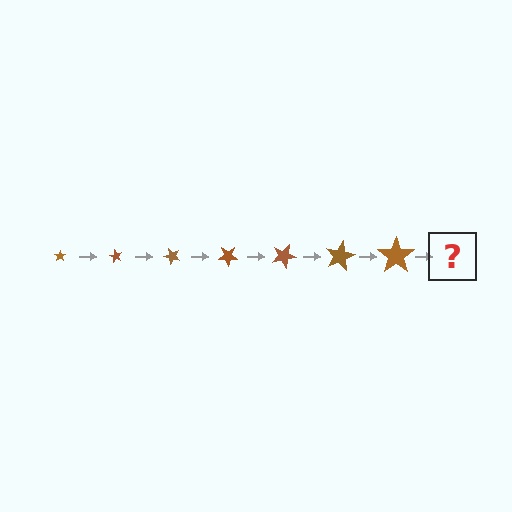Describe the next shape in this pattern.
It should be a star, larger than the previous one and rotated 420 degrees from the start.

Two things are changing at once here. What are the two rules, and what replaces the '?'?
The two rules are that the star grows larger each step and it rotates 60 degrees each step. The '?' should be a star, larger than the previous one and rotated 420 degrees from the start.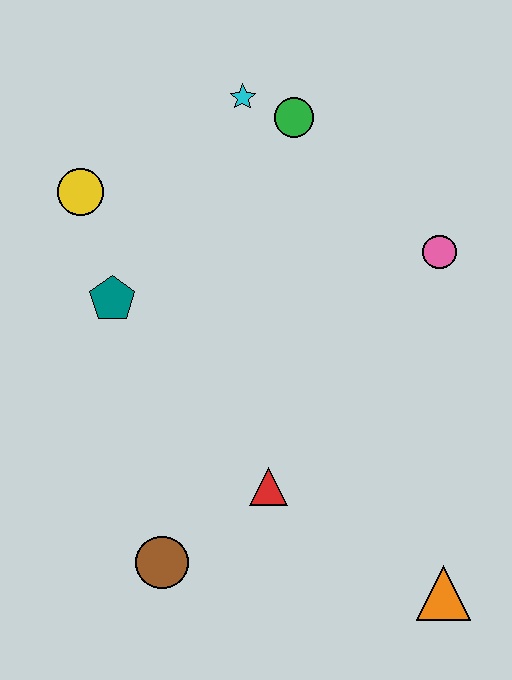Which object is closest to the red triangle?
The brown circle is closest to the red triangle.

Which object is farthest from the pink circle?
The brown circle is farthest from the pink circle.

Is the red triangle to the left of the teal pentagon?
No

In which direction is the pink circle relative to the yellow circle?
The pink circle is to the right of the yellow circle.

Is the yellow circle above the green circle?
No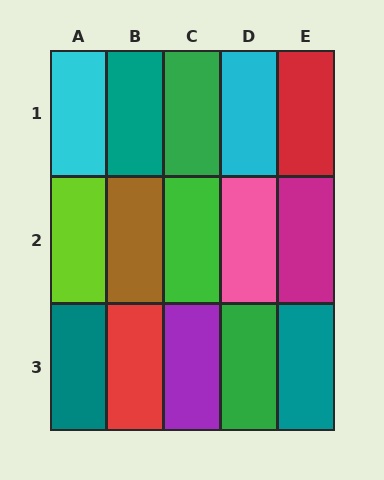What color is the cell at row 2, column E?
Magenta.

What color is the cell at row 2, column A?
Lime.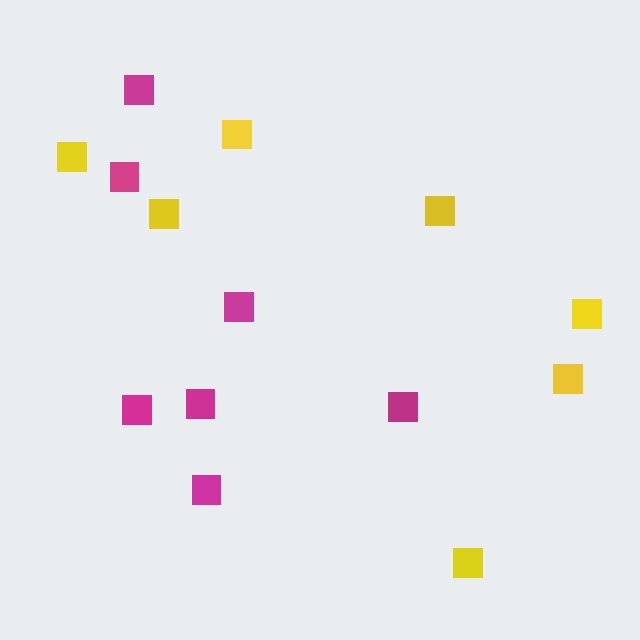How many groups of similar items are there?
There are 2 groups: one group of magenta squares (7) and one group of yellow squares (7).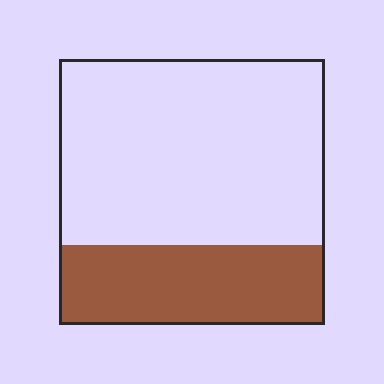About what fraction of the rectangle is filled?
About one third (1/3).